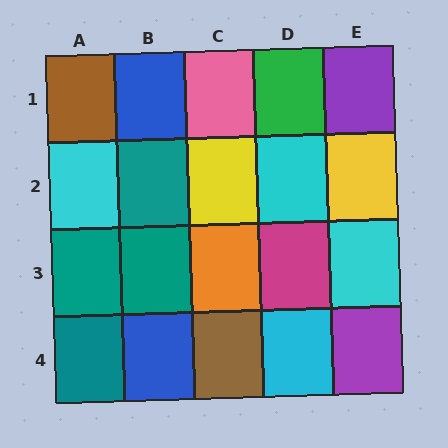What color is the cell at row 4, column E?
Purple.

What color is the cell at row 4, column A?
Teal.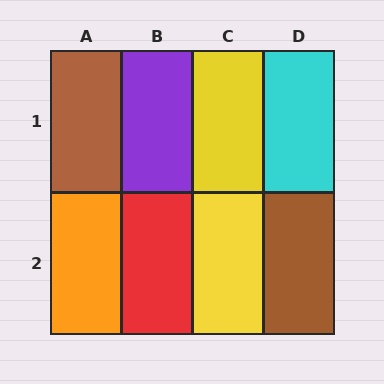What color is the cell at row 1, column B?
Purple.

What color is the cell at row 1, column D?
Cyan.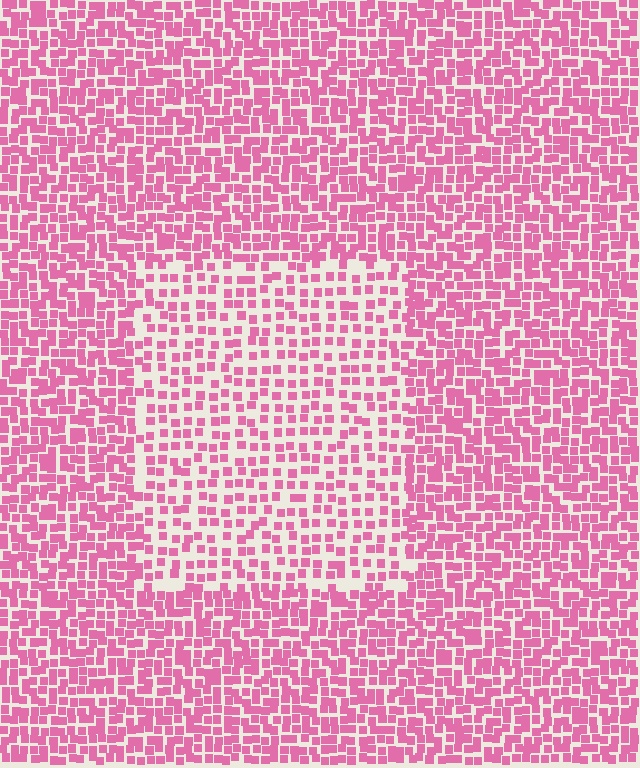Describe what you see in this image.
The image contains small pink elements arranged at two different densities. A rectangle-shaped region is visible where the elements are less densely packed than the surrounding area.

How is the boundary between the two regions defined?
The boundary is defined by a change in element density (approximately 1.8x ratio). All elements are the same color, size, and shape.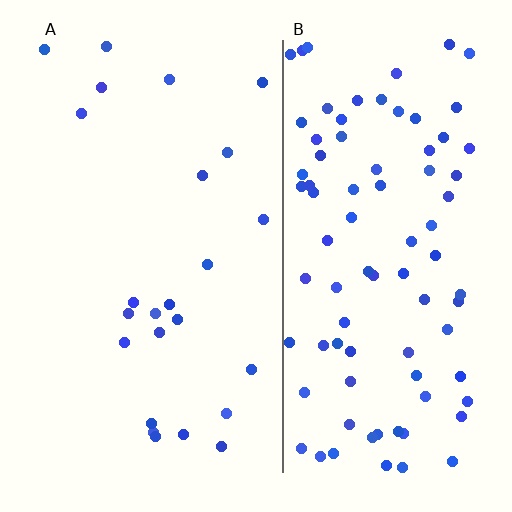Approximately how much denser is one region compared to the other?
Approximately 3.7× — region B over region A.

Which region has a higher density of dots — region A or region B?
B (the right).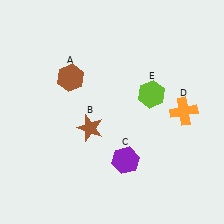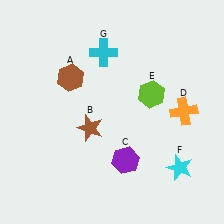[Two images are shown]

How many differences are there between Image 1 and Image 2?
There are 2 differences between the two images.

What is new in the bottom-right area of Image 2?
A cyan star (F) was added in the bottom-right area of Image 2.